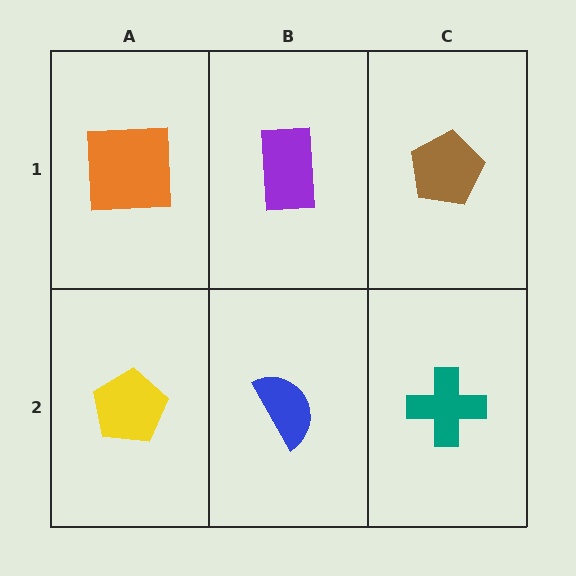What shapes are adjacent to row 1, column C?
A teal cross (row 2, column C), a purple rectangle (row 1, column B).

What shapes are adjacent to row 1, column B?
A blue semicircle (row 2, column B), an orange square (row 1, column A), a brown pentagon (row 1, column C).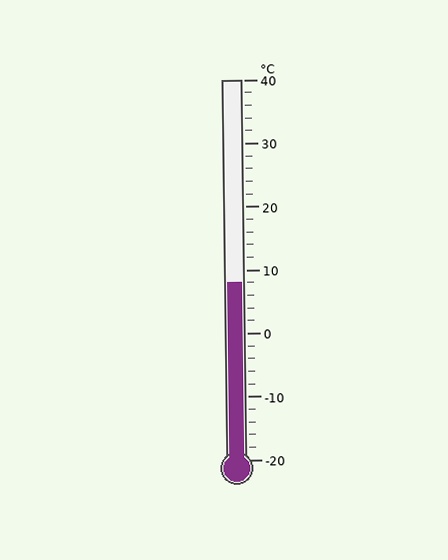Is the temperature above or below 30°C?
The temperature is below 30°C.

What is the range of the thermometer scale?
The thermometer scale ranges from -20°C to 40°C.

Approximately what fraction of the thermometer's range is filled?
The thermometer is filled to approximately 45% of its range.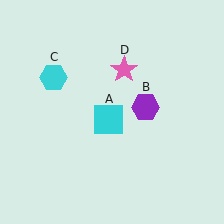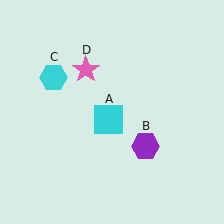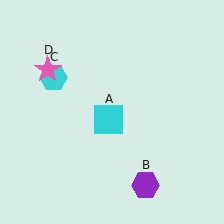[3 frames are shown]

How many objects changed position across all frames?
2 objects changed position: purple hexagon (object B), pink star (object D).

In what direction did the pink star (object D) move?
The pink star (object D) moved left.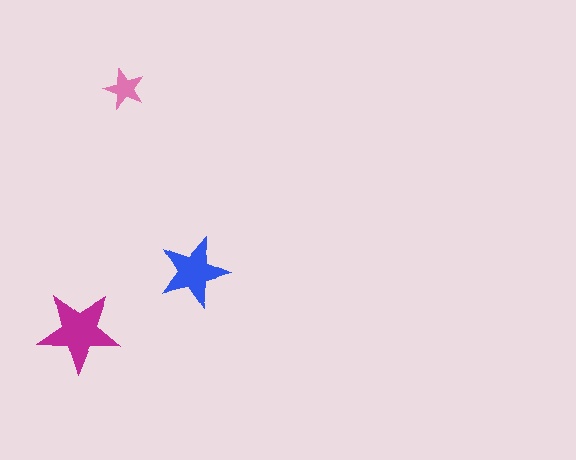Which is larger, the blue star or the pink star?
The blue one.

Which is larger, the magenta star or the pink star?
The magenta one.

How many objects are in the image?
There are 3 objects in the image.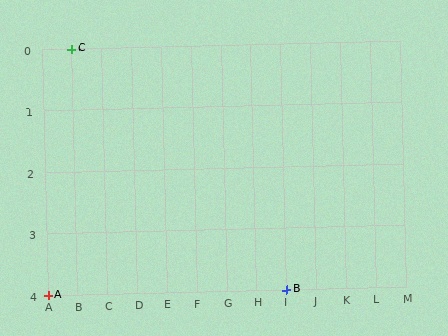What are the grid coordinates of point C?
Point C is at grid coordinates (B, 0).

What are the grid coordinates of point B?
Point B is at grid coordinates (I, 4).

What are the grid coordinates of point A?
Point A is at grid coordinates (A, 4).